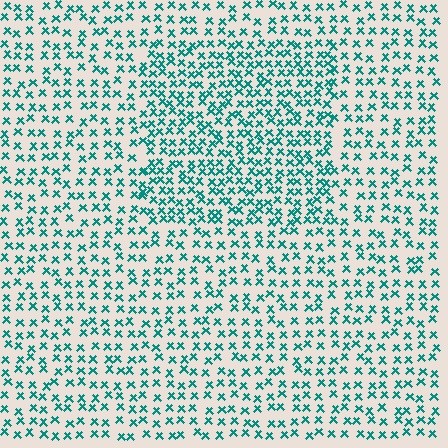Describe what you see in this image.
The image contains small teal elements arranged at two different densities. A rectangle-shaped region is visible where the elements are more densely packed than the surrounding area.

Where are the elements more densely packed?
The elements are more densely packed inside the rectangle boundary.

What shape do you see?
I see a rectangle.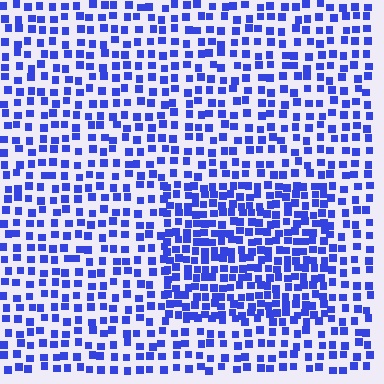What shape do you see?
I see a rectangle.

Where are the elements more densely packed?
The elements are more densely packed inside the rectangle boundary.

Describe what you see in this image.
The image contains small blue elements arranged at two different densities. A rectangle-shaped region is visible where the elements are more densely packed than the surrounding area.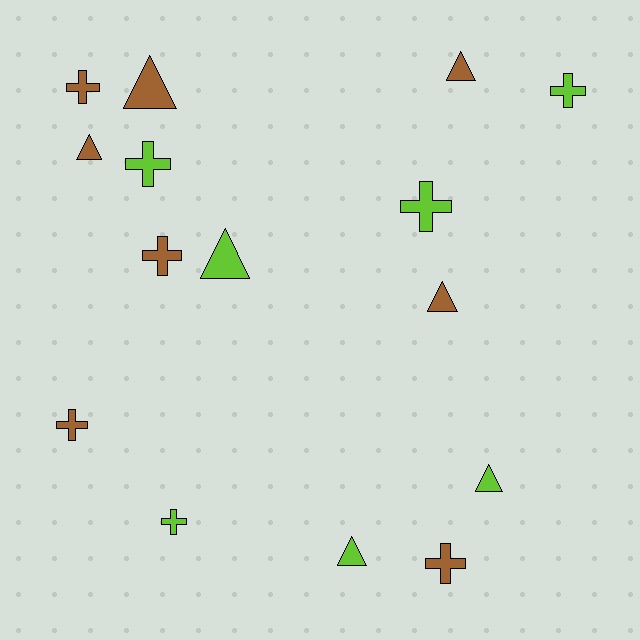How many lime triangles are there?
There are 3 lime triangles.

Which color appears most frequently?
Brown, with 8 objects.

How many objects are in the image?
There are 15 objects.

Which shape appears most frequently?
Cross, with 8 objects.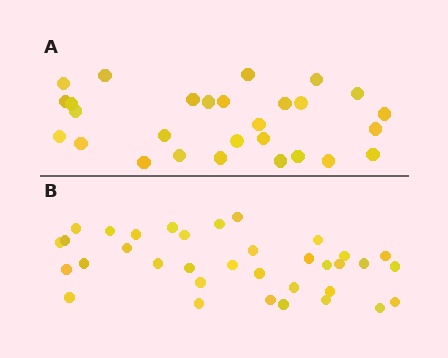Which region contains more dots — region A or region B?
Region B (the bottom region) has more dots.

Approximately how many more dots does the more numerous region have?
Region B has roughly 8 or so more dots than region A.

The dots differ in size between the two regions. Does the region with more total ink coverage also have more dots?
No. Region A has more total ink coverage because its dots are larger, but region B actually contains more individual dots. Total area can be misleading — the number of items is what matters here.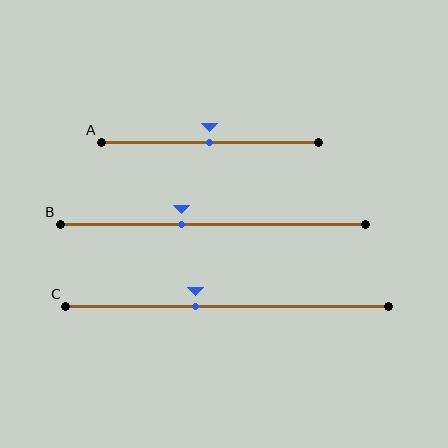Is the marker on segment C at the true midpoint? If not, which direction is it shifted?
No, the marker on segment C is shifted to the left by about 10% of the segment length.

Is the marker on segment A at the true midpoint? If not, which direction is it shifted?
Yes, the marker on segment A is at the true midpoint.